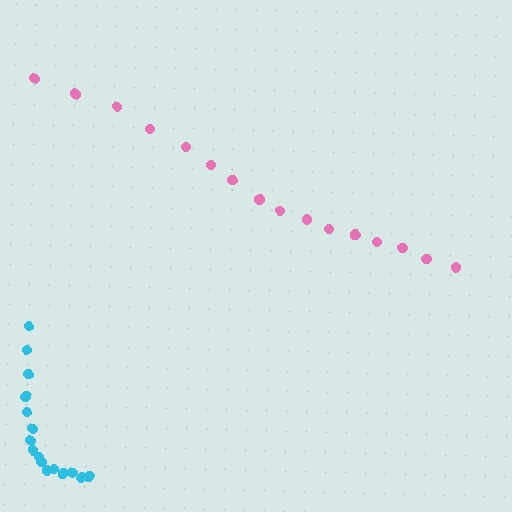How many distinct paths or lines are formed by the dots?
There are 2 distinct paths.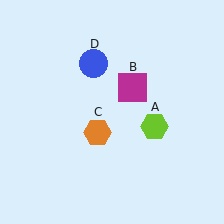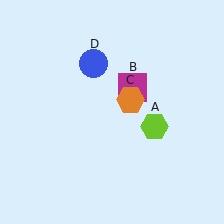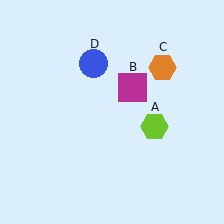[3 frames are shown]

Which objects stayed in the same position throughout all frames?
Lime hexagon (object A) and magenta square (object B) and blue circle (object D) remained stationary.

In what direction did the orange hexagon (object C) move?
The orange hexagon (object C) moved up and to the right.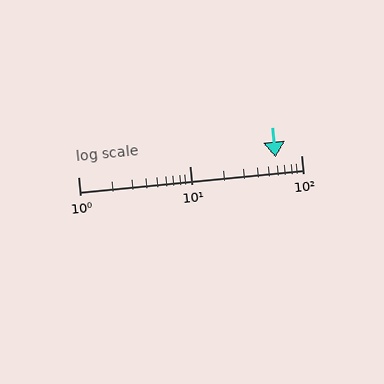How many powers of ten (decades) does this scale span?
The scale spans 2 decades, from 1 to 100.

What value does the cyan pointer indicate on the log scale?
The pointer indicates approximately 59.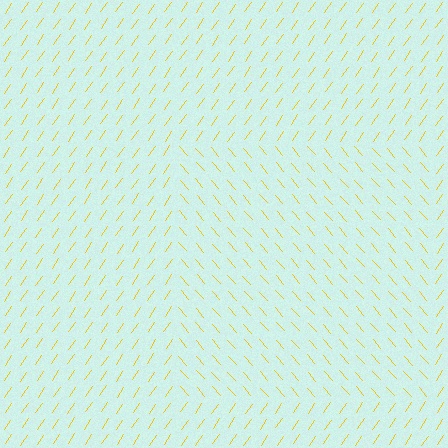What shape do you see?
I see a rectangle.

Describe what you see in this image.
The image is filled with small yellow line segments. A rectangle region in the image has lines oriented differently from the surrounding lines, creating a visible texture boundary.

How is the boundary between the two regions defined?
The boundary is defined purely by a change in line orientation (approximately 76 degrees difference). All lines are the same color and thickness.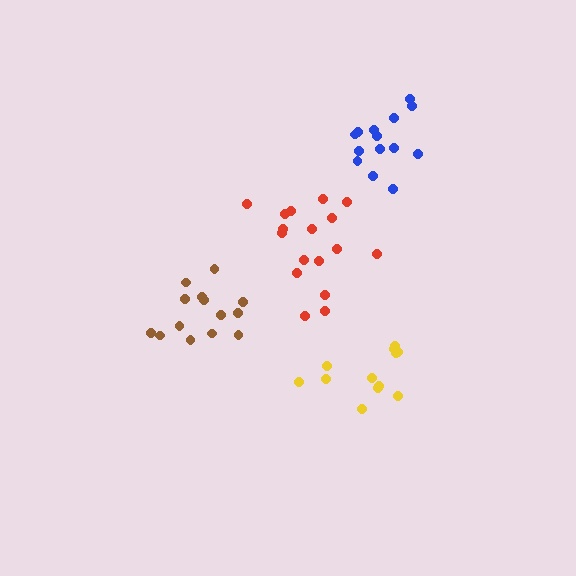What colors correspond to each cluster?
The clusters are colored: yellow, blue, brown, red.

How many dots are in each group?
Group 1: 12 dots, Group 2: 14 dots, Group 3: 14 dots, Group 4: 17 dots (57 total).